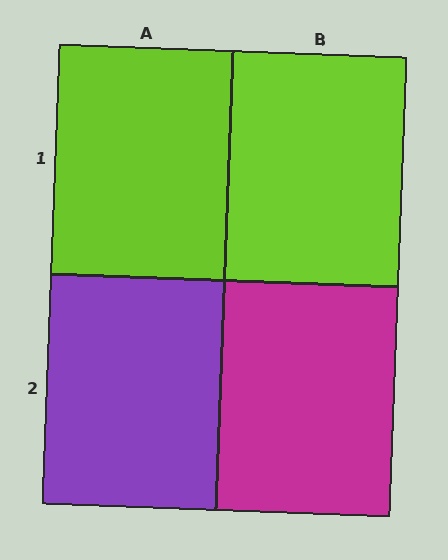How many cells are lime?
2 cells are lime.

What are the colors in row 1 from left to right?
Lime, lime.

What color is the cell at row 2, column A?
Purple.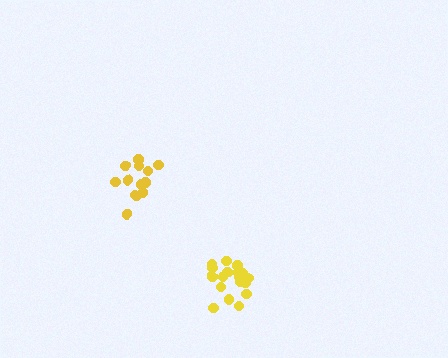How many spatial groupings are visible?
There are 2 spatial groupings.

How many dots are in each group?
Group 1: 13 dots, Group 2: 18 dots (31 total).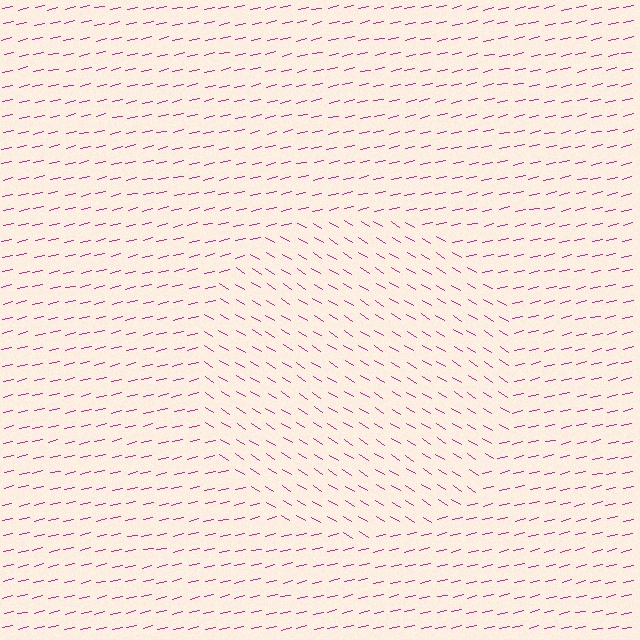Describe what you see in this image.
The image is filled with small magenta line segments. A circle region in the image has lines oriented differently from the surrounding lines, creating a visible texture boundary.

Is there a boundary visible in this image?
Yes, there is a texture boundary formed by a change in line orientation.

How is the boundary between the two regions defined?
The boundary is defined purely by a change in line orientation (approximately 45 degrees difference). All lines are the same color and thickness.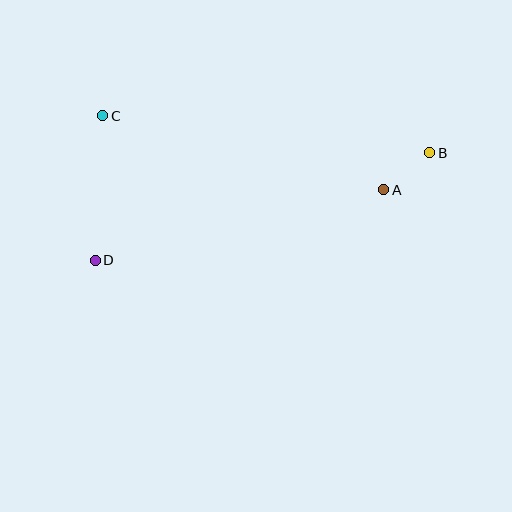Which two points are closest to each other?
Points A and B are closest to each other.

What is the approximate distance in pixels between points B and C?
The distance between B and C is approximately 329 pixels.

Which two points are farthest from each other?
Points B and D are farthest from each other.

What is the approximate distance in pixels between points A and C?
The distance between A and C is approximately 291 pixels.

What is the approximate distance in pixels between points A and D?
The distance between A and D is approximately 297 pixels.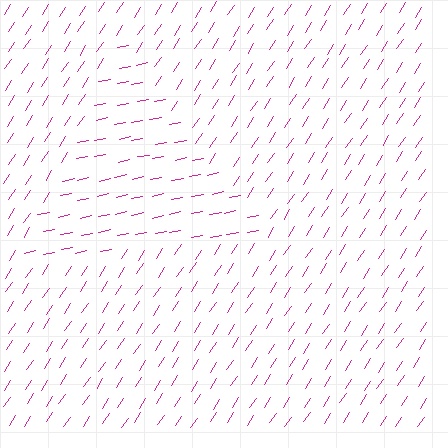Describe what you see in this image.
The image is filled with small magenta line segments. A triangle region in the image has lines oriented differently from the surrounding lines, creating a visible texture boundary.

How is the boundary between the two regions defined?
The boundary is defined purely by a change in line orientation (approximately 45 degrees difference). All lines are the same color and thickness.